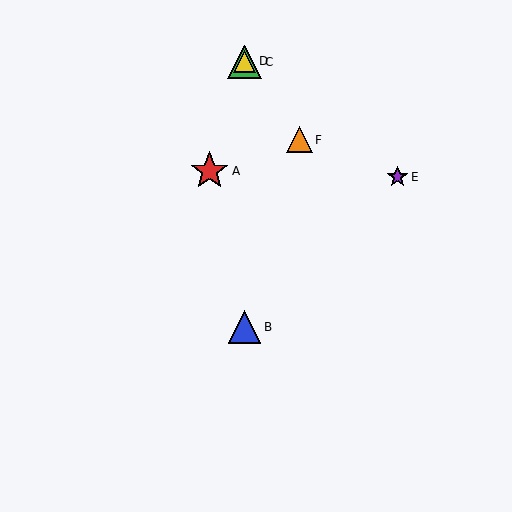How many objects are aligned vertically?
3 objects (B, C, D) are aligned vertically.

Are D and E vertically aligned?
No, D is at x≈245 and E is at x≈397.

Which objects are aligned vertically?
Objects B, C, D are aligned vertically.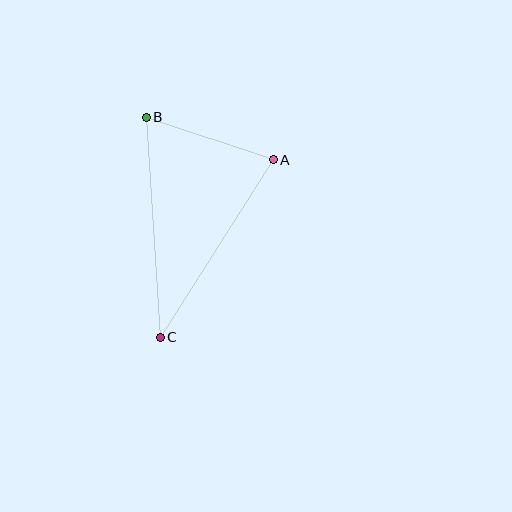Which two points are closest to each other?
Points A and B are closest to each other.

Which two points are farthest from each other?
Points B and C are farthest from each other.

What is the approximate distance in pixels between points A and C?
The distance between A and C is approximately 210 pixels.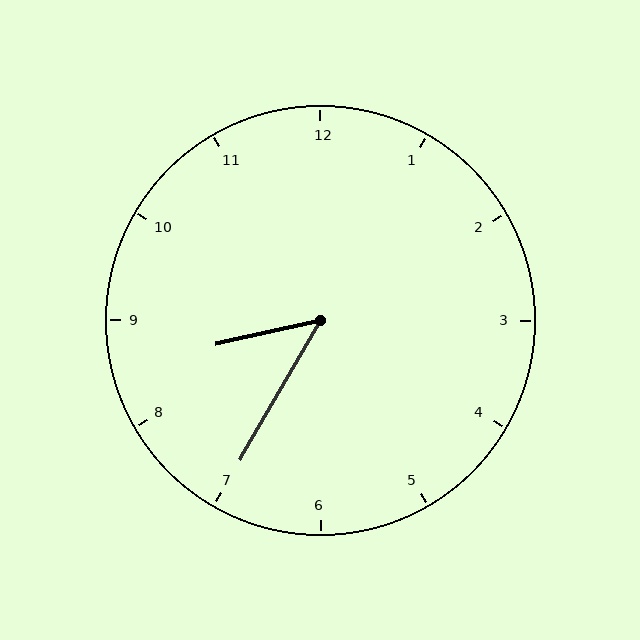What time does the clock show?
8:35.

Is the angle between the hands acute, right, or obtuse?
It is acute.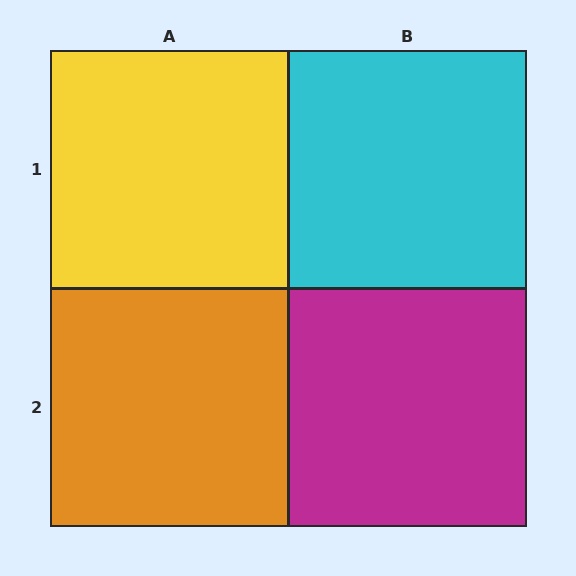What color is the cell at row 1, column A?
Yellow.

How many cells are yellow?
1 cell is yellow.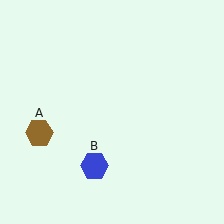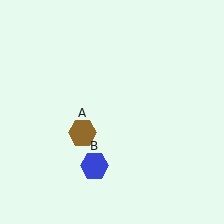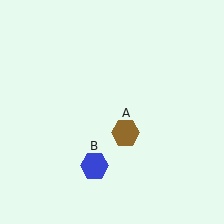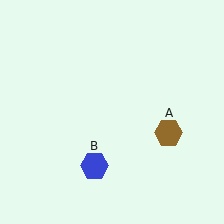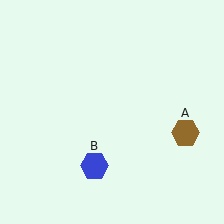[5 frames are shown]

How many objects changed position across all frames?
1 object changed position: brown hexagon (object A).